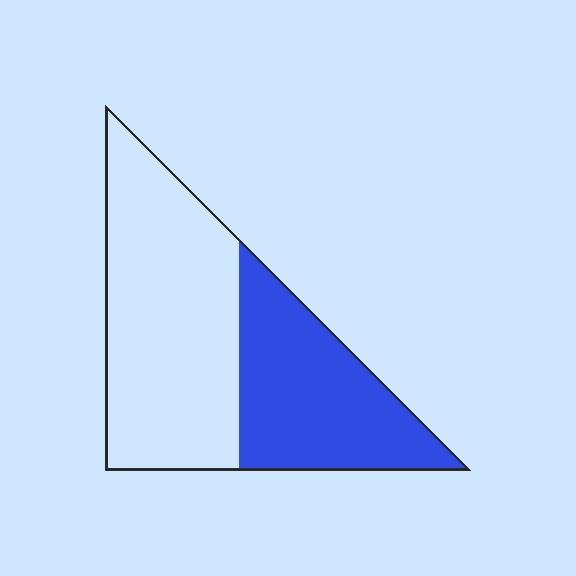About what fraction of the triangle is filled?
About two fifths (2/5).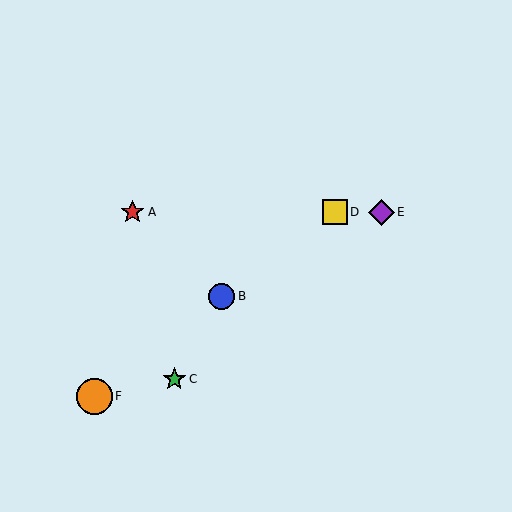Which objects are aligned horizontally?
Objects A, D, E are aligned horizontally.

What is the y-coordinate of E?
Object E is at y≈212.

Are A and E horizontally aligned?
Yes, both are at y≈212.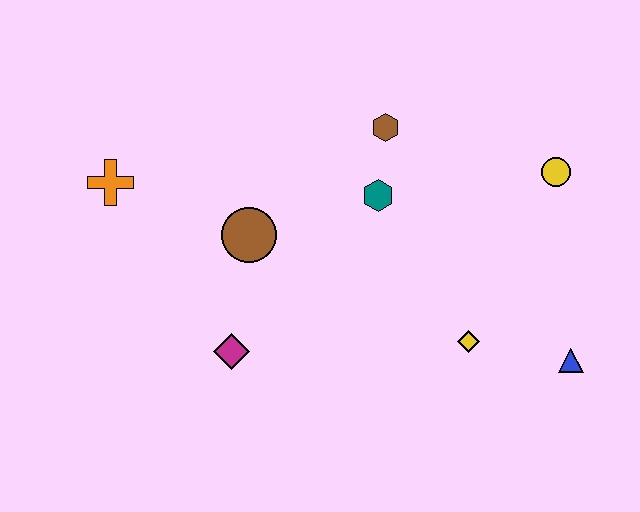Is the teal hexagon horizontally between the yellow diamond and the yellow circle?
No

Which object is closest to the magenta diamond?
The brown circle is closest to the magenta diamond.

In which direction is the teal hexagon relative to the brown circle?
The teal hexagon is to the right of the brown circle.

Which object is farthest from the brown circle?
The blue triangle is farthest from the brown circle.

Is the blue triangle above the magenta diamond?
No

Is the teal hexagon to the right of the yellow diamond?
No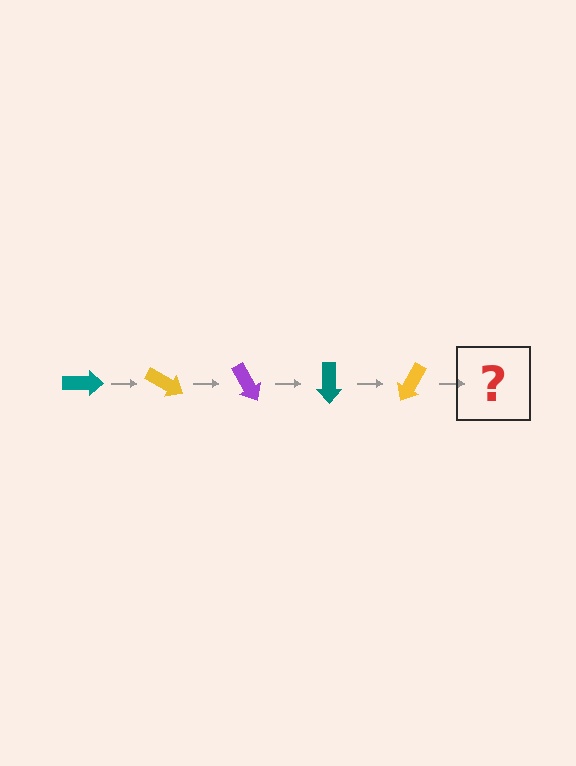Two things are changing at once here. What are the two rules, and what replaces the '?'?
The two rules are that it rotates 30 degrees each step and the color cycles through teal, yellow, and purple. The '?' should be a purple arrow, rotated 150 degrees from the start.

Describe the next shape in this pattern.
It should be a purple arrow, rotated 150 degrees from the start.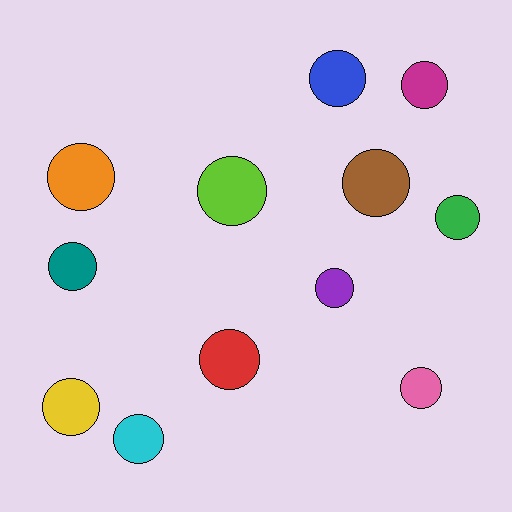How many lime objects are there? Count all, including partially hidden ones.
There is 1 lime object.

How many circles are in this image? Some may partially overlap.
There are 12 circles.